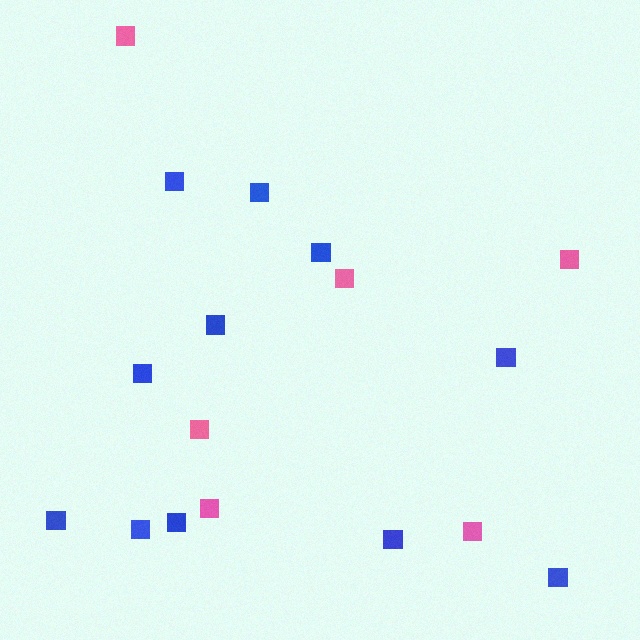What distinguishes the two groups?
There are 2 groups: one group of blue squares (11) and one group of pink squares (6).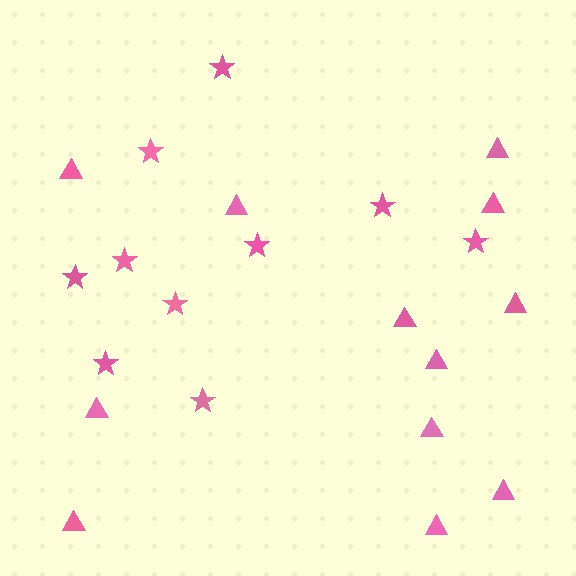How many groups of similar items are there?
There are 2 groups: one group of triangles (12) and one group of stars (10).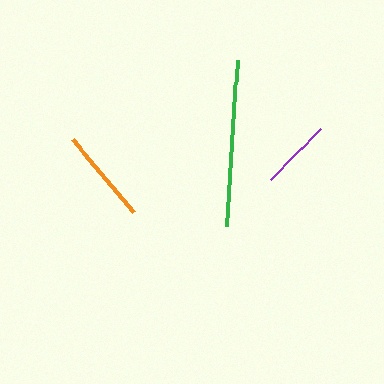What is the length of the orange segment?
The orange segment is approximately 95 pixels long.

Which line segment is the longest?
The green line is the longest at approximately 166 pixels.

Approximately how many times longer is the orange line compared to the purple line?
The orange line is approximately 1.3 times the length of the purple line.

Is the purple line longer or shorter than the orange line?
The orange line is longer than the purple line.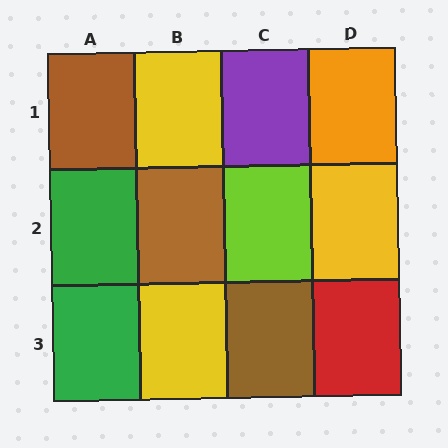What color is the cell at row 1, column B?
Yellow.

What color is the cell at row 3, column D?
Red.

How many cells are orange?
1 cell is orange.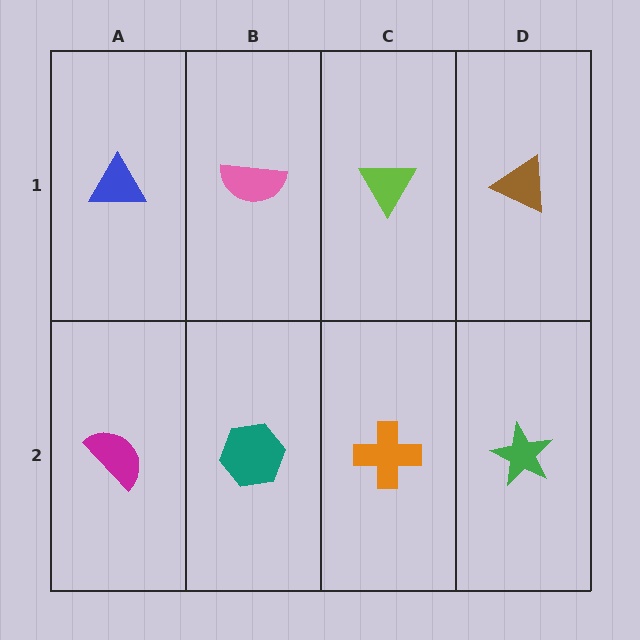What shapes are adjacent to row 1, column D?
A green star (row 2, column D), a lime triangle (row 1, column C).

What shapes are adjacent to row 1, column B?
A teal hexagon (row 2, column B), a blue triangle (row 1, column A), a lime triangle (row 1, column C).